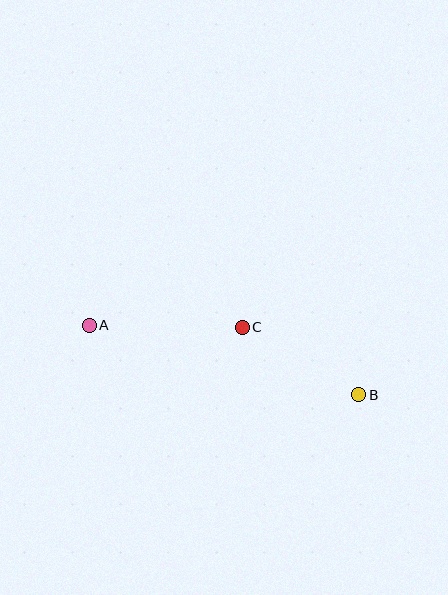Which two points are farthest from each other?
Points A and B are farthest from each other.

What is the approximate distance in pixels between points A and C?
The distance between A and C is approximately 153 pixels.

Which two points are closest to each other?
Points B and C are closest to each other.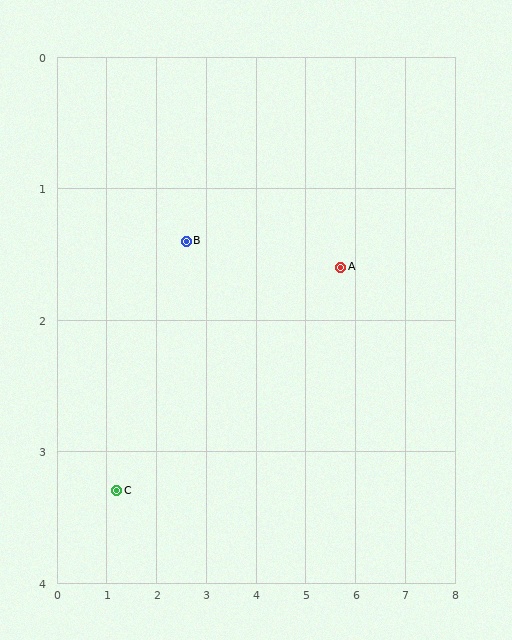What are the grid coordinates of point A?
Point A is at approximately (5.7, 1.6).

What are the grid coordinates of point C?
Point C is at approximately (1.2, 3.3).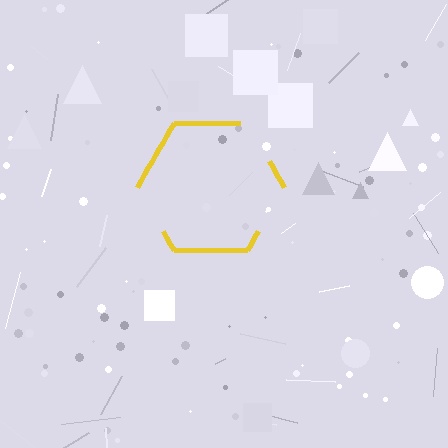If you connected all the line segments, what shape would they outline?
They would outline a hexagon.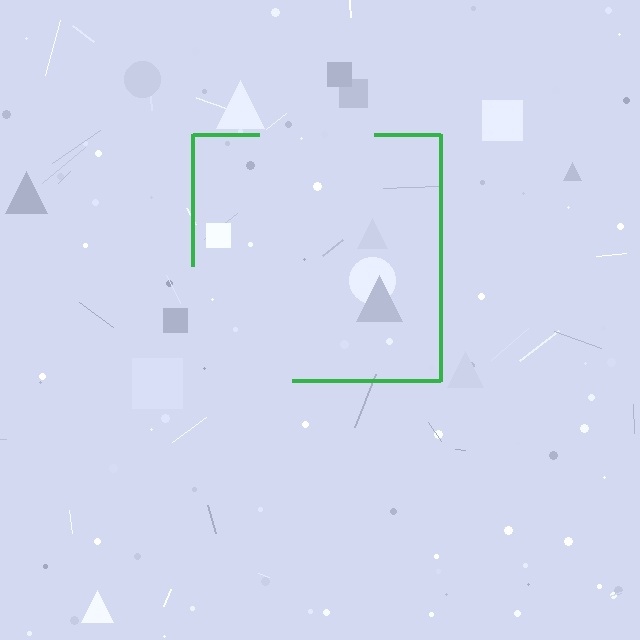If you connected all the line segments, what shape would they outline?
They would outline a square.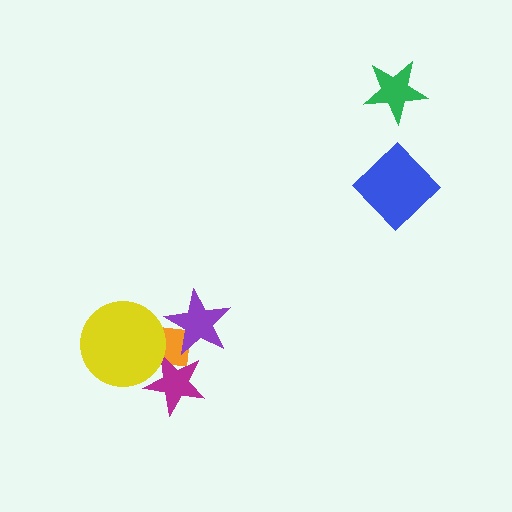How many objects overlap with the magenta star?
2 objects overlap with the magenta star.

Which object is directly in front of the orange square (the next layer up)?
The magenta star is directly in front of the orange square.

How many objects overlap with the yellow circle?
2 objects overlap with the yellow circle.